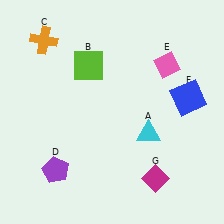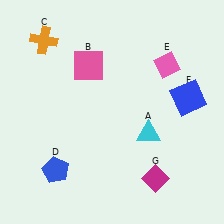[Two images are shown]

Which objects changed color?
B changed from lime to pink. D changed from purple to blue.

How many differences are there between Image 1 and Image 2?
There are 2 differences between the two images.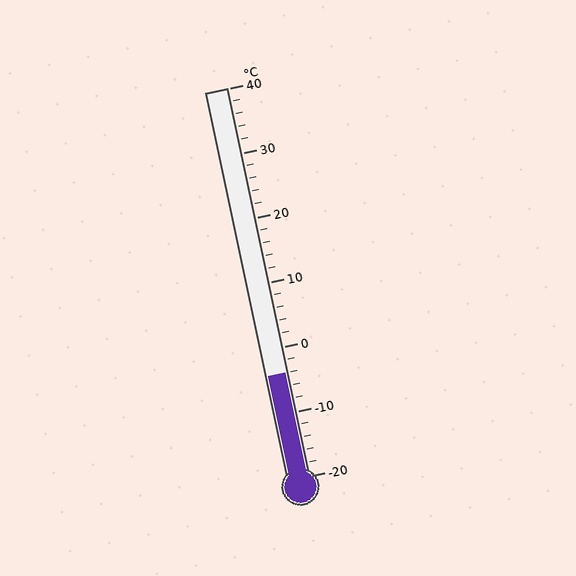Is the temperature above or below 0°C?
The temperature is below 0°C.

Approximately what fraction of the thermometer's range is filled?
The thermometer is filled to approximately 25% of its range.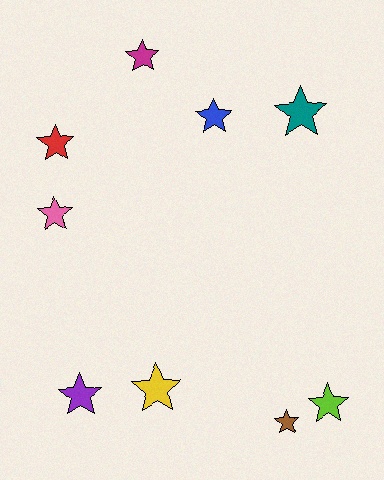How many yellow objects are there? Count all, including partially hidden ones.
There is 1 yellow object.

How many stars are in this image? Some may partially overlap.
There are 9 stars.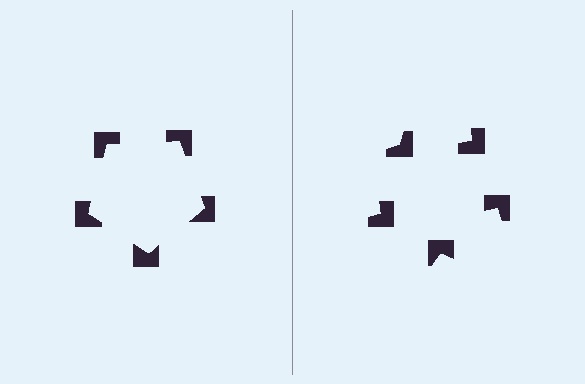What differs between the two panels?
The notched squares are positioned identically on both sides; only the wedge orientations differ. On the left they align to a pentagon; on the right they are misaligned.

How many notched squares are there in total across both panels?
10 — 5 on each side.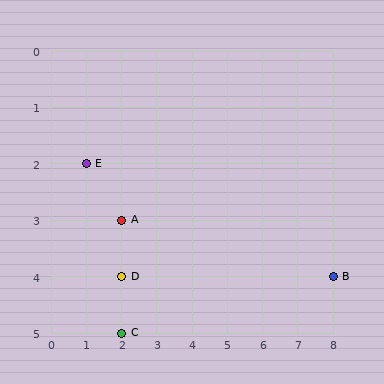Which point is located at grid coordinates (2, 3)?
Point A is at (2, 3).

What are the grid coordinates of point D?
Point D is at grid coordinates (2, 4).